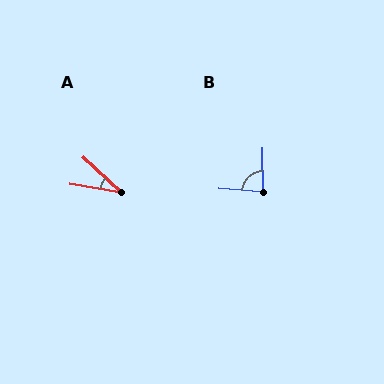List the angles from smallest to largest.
A (33°), B (85°).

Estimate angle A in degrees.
Approximately 33 degrees.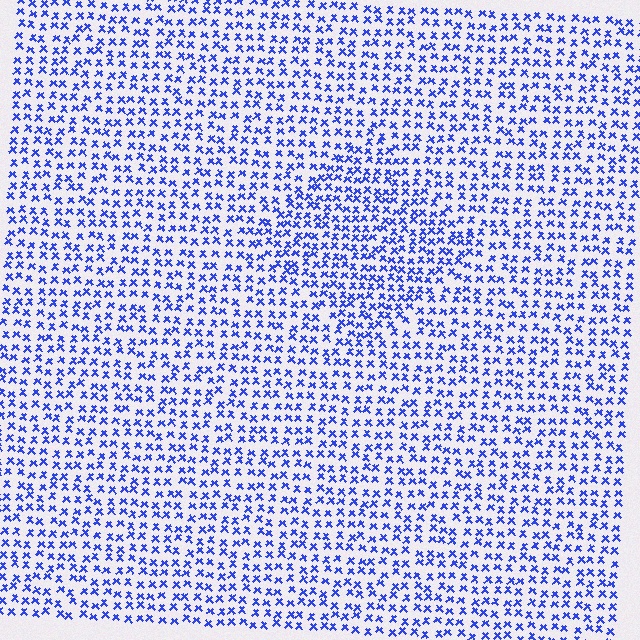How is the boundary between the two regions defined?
The boundary is defined by a change in element density (approximately 1.4x ratio). All elements are the same color, size, and shape.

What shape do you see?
I see a diamond.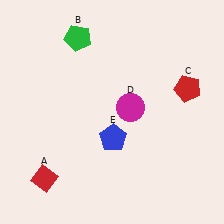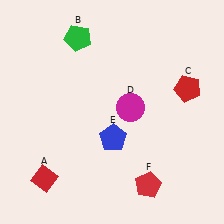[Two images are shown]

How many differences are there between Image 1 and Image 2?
There is 1 difference between the two images.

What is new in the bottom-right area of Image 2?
A red pentagon (F) was added in the bottom-right area of Image 2.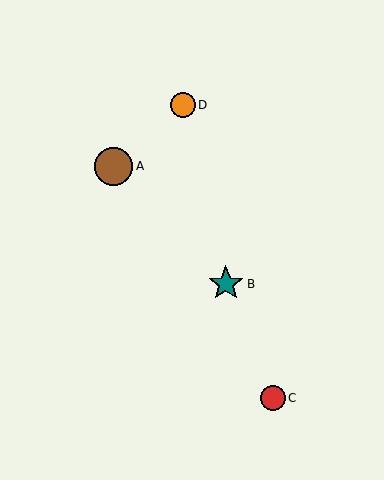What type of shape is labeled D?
Shape D is an orange circle.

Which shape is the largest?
The brown circle (labeled A) is the largest.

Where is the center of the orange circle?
The center of the orange circle is at (183, 105).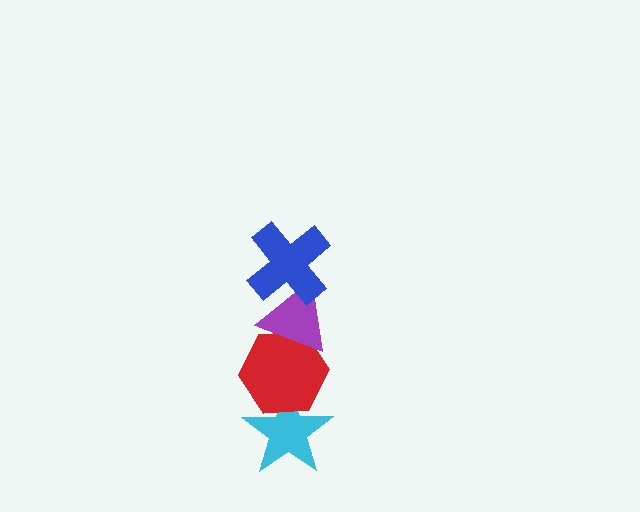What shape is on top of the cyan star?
The red hexagon is on top of the cyan star.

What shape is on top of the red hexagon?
The purple triangle is on top of the red hexagon.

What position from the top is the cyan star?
The cyan star is 4th from the top.